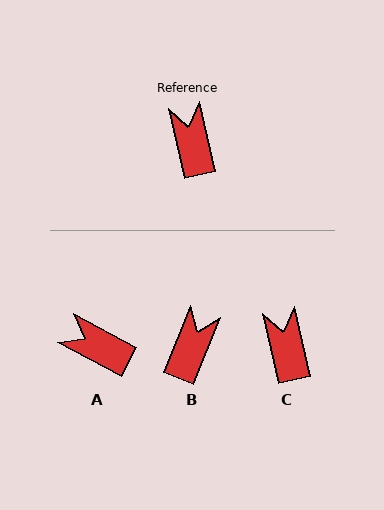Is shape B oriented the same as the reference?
No, it is off by about 34 degrees.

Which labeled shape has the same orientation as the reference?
C.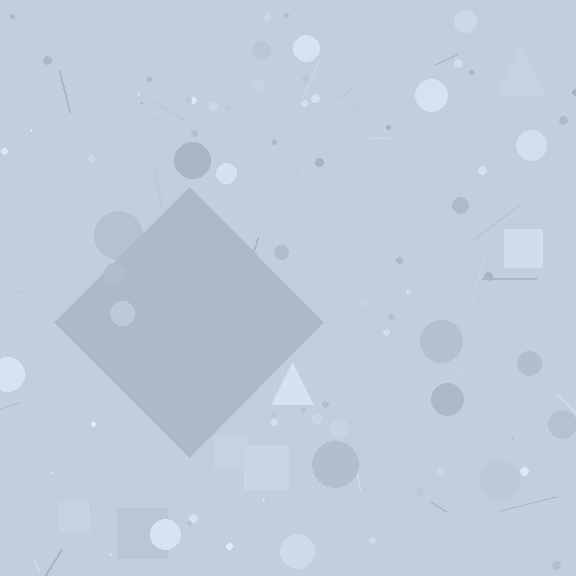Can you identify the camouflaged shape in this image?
The camouflaged shape is a diamond.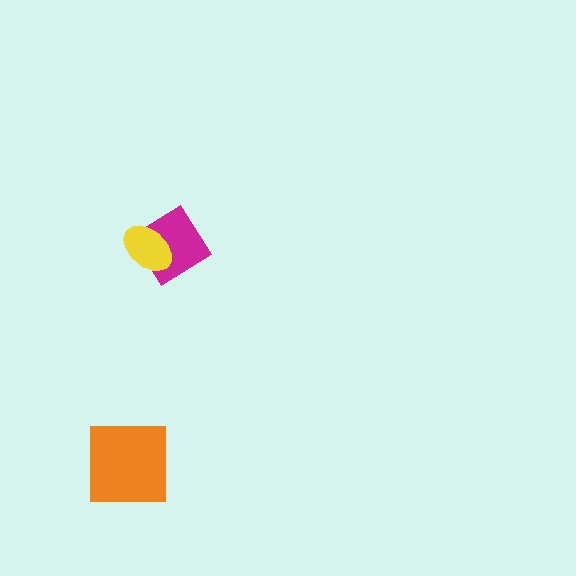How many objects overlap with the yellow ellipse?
1 object overlaps with the yellow ellipse.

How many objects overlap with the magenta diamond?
1 object overlaps with the magenta diamond.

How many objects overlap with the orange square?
0 objects overlap with the orange square.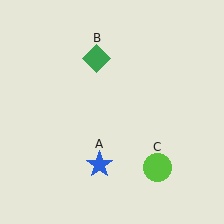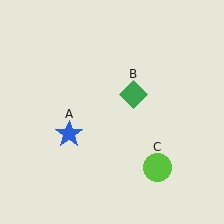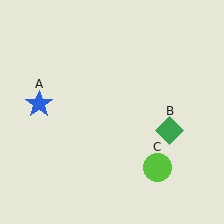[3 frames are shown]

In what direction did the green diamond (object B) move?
The green diamond (object B) moved down and to the right.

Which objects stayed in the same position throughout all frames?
Lime circle (object C) remained stationary.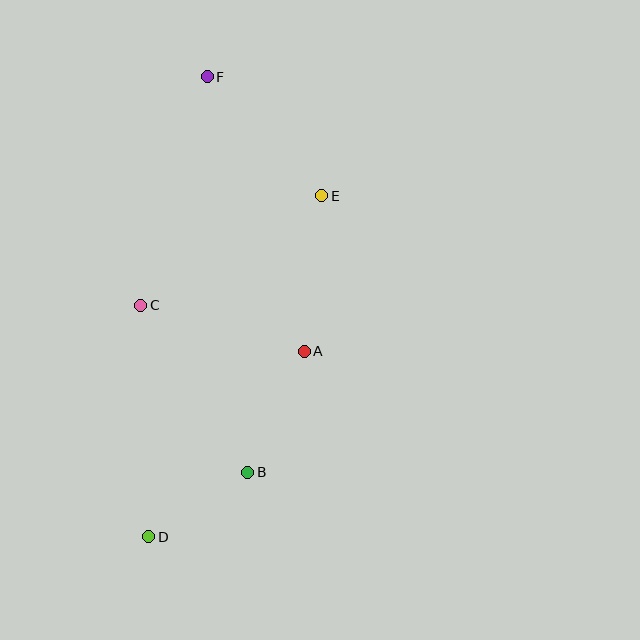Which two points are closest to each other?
Points B and D are closest to each other.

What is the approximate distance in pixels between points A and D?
The distance between A and D is approximately 242 pixels.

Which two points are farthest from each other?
Points D and F are farthest from each other.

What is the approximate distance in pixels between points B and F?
The distance between B and F is approximately 398 pixels.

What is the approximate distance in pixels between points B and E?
The distance between B and E is approximately 286 pixels.